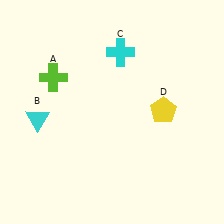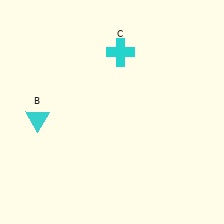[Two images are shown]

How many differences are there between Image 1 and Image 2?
There are 2 differences between the two images.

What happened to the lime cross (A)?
The lime cross (A) was removed in Image 2. It was in the top-left area of Image 1.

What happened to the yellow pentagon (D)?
The yellow pentagon (D) was removed in Image 2. It was in the top-right area of Image 1.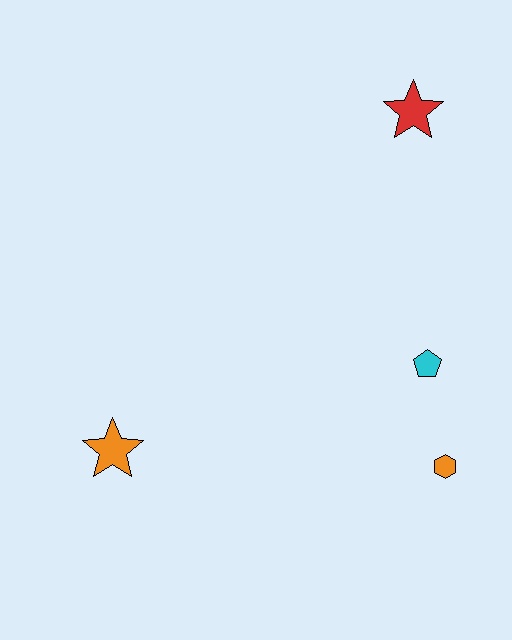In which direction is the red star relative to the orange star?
The red star is above the orange star.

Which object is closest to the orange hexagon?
The cyan pentagon is closest to the orange hexagon.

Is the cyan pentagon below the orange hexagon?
No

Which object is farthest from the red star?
The orange star is farthest from the red star.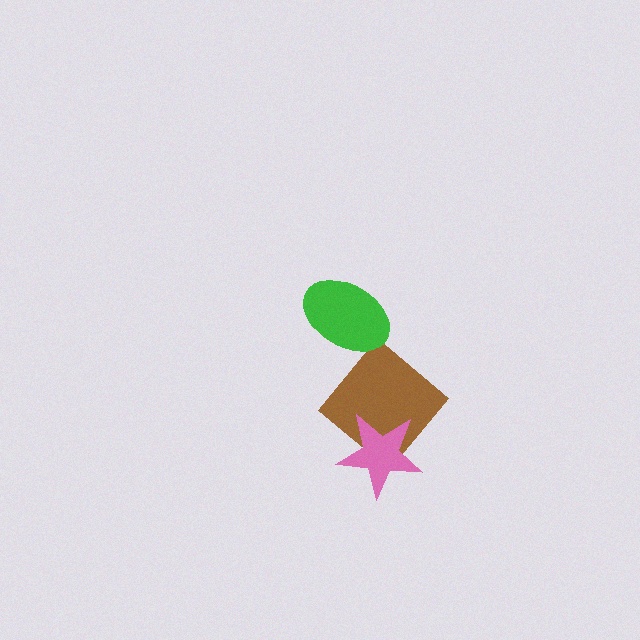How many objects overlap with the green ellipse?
0 objects overlap with the green ellipse.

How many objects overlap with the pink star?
1 object overlaps with the pink star.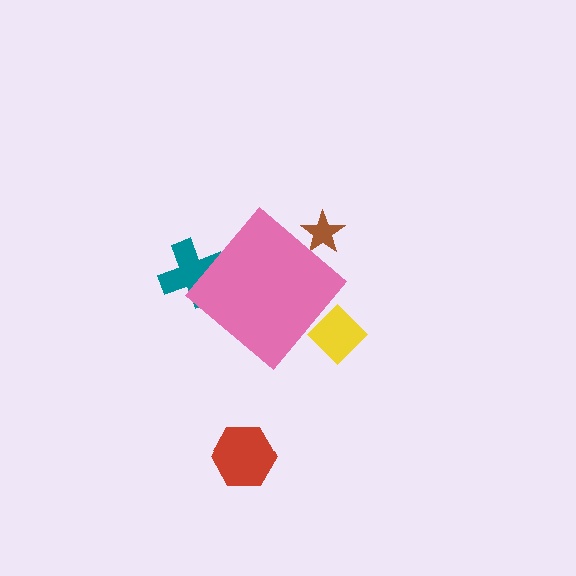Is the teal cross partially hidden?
Yes, the teal cross is partially hidden behind the pink diamond.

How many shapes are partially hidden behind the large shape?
3 shapes are partially hidden.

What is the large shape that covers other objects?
A pink diamond.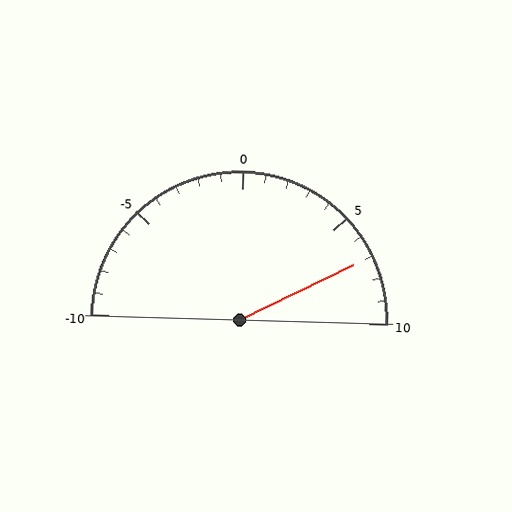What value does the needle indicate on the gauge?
The needle indicates approximately 7.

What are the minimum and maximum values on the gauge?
The gauge ranges from -10 to 10.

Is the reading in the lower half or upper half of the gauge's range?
The reading is in the upper half of the range (-10 to 10).